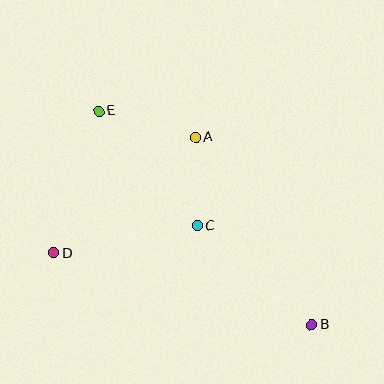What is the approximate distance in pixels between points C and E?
The distance between C and E is approximately 151 pixels.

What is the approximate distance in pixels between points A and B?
The distance between A and B is approximately 221 pixels.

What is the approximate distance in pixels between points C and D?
The distance between C and D is approximately 146 pixels.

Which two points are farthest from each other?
Points B and E are farthest from each other.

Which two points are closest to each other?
Points A and C are closest to each other.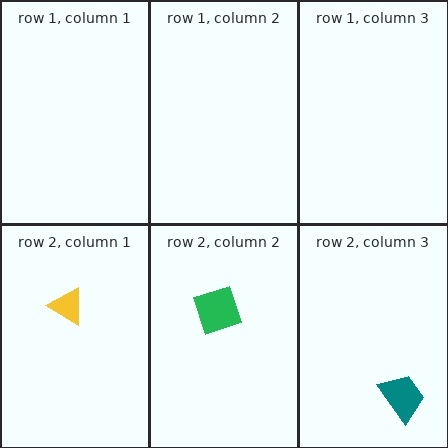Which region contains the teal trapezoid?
The row 2, column 3 region.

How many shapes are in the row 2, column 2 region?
1.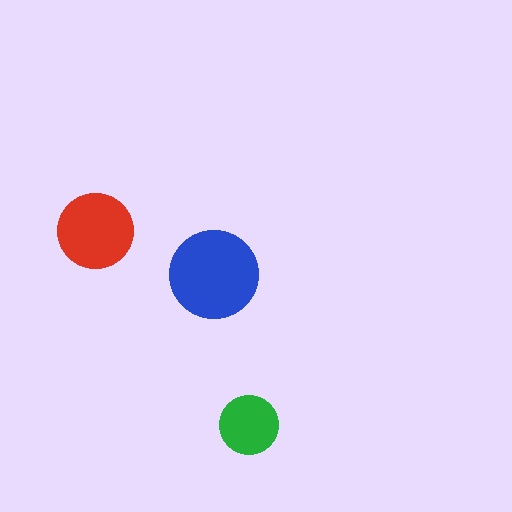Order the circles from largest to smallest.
the blue one, the red one, the green one.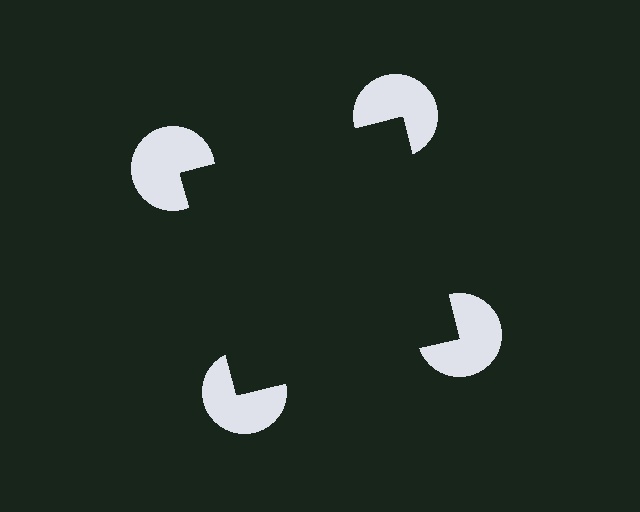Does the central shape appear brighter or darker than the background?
It typically appears slightly darker than the background, even though no actual brightness change is drawn.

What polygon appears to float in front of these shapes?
An illusory square — its edges are inferred from the aligned wedge cuts in the pac-man discs, not physically drawn.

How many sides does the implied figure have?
4 sides.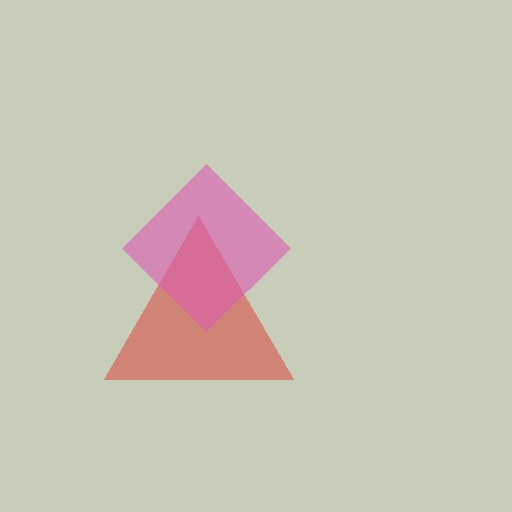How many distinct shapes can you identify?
There are 2 distinct shapes: a red triangle, a pink diamond.